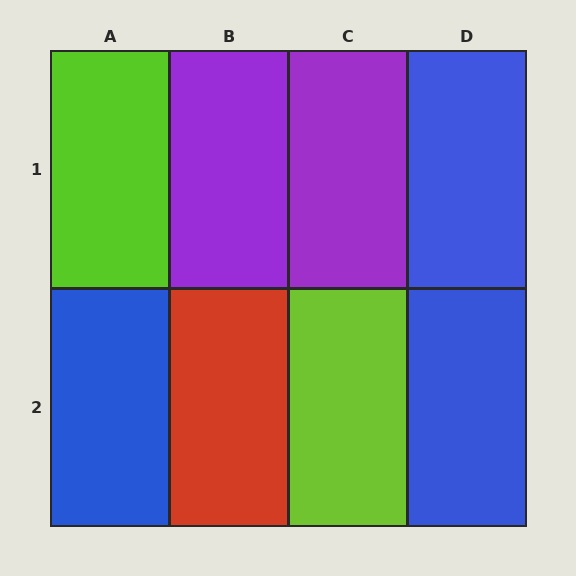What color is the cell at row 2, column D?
Blue.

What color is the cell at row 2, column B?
Red.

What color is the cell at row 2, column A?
Blue.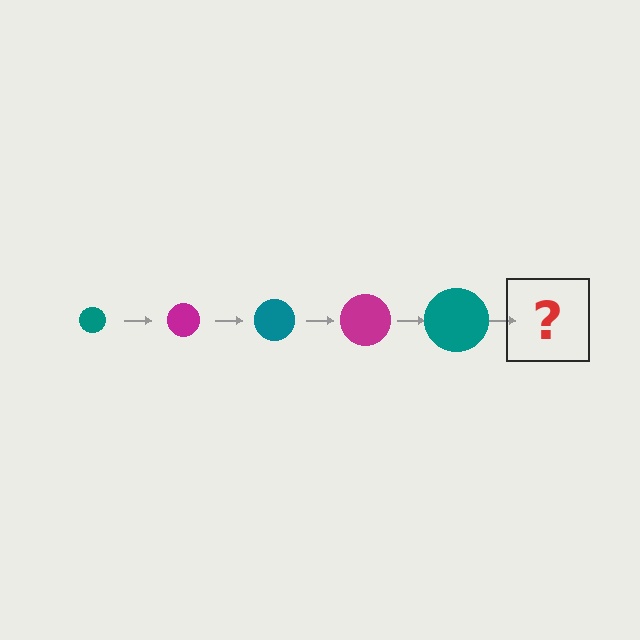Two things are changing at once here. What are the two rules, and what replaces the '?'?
The two rules are that the circle grows larger each step and the color cycles through teal and magenta. The '?' should be a magenta circle, larger than the previous one.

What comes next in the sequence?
The next element should be a magenta circle, larger than the previous one.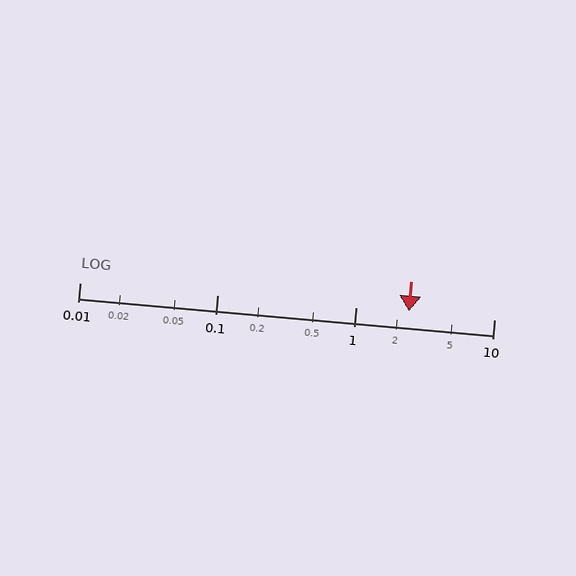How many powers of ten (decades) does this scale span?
The scale spans 3 decades, from 0.01 to 10.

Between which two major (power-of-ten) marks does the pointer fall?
The pointer is between 1 and 10.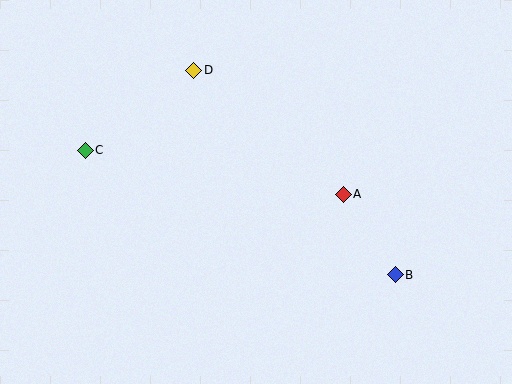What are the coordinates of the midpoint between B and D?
The midpoint between B and D is at (294, 172).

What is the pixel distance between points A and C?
The distance between A and C is 262 pixels.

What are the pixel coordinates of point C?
Point C is at (85, 150).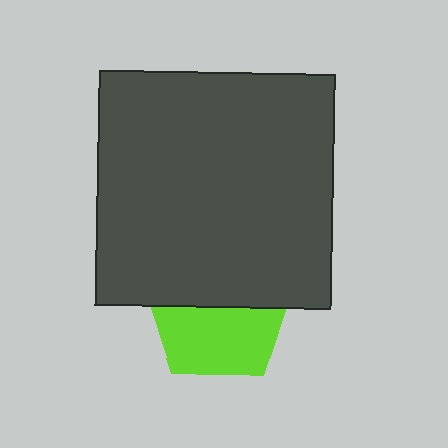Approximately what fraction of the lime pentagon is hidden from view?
Roughly 47% of the lime pentagon is hidden behind the dark gray square.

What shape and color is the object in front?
The object in front is a dark gray square.